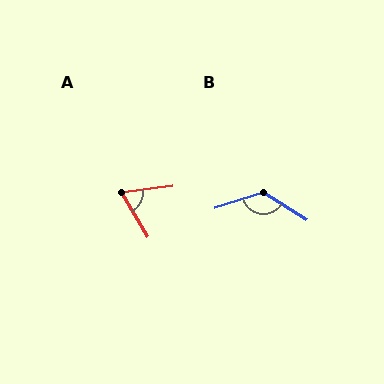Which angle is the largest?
B, at approximately 129 degrees.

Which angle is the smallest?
A, at approximately 67 degrees.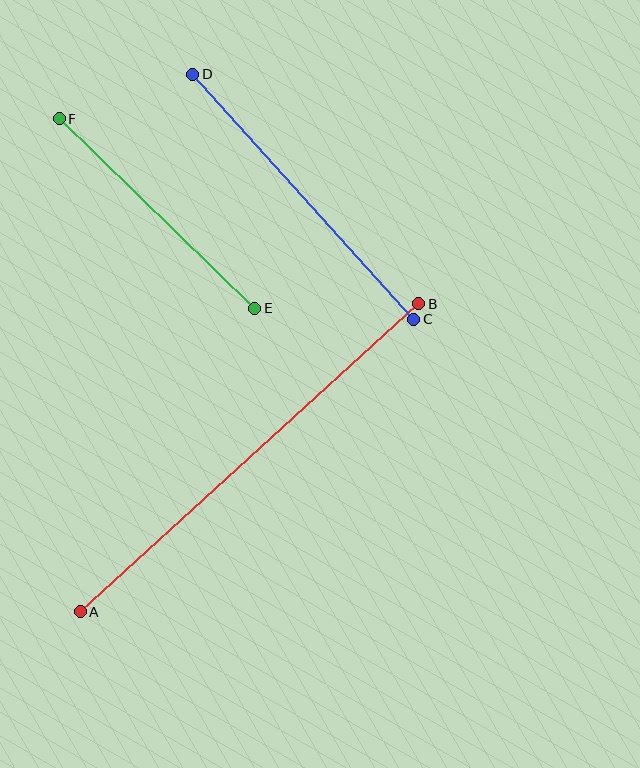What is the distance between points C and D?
The distance is approximately 330 pixels.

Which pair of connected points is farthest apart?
Points A and B are farthest apart.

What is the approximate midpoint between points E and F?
The midpoint is at approximately (157, 213) pixels.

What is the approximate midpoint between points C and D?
The midpoint is at approximately (303, 197) pixels.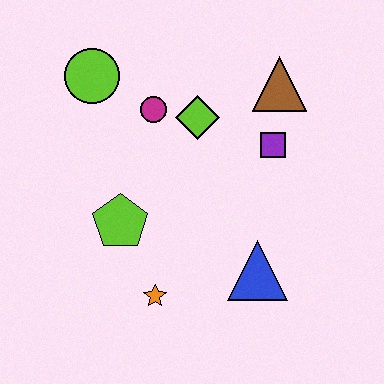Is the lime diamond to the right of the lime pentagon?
Yes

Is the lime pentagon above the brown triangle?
No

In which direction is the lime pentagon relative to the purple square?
The lime pentagon is to the left of the purple square.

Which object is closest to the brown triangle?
The purple square is closest to the brown triangle.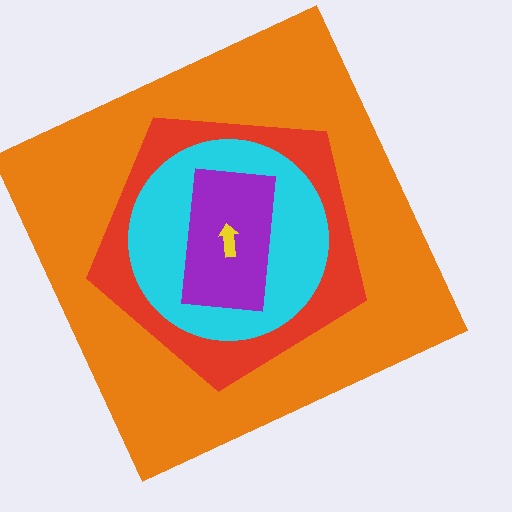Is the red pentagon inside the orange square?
Yes.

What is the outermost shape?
The orange square.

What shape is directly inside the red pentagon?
The cyan circle.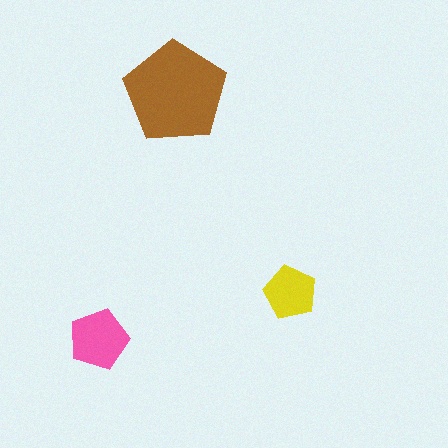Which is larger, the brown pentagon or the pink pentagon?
The brown one.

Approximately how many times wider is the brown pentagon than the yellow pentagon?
About 2 times wider.